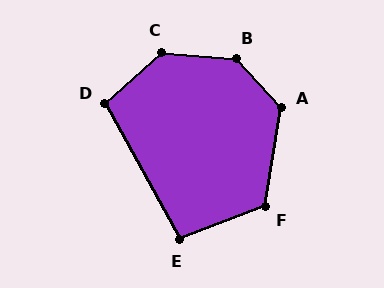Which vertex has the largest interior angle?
B, at approximately 137 degrees.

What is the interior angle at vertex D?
Approximately 103 degrees (obtuse).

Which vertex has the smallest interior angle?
E, at approximately 98 degrees.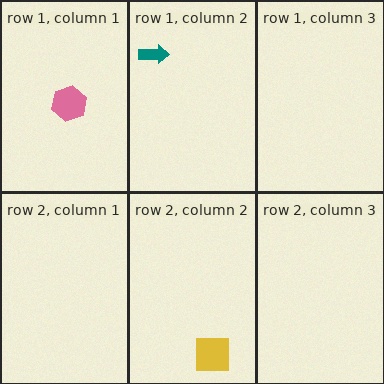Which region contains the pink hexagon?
The row 1, column 1 region.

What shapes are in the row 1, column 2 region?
The teal arrow.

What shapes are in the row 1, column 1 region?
The pink hexagon.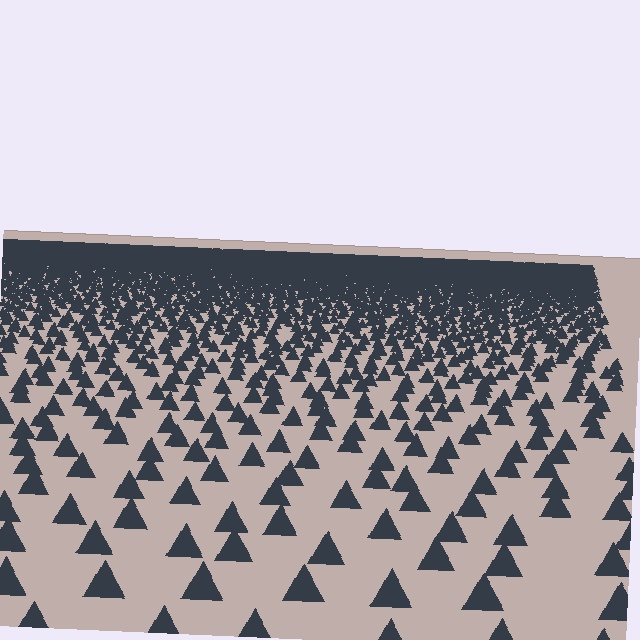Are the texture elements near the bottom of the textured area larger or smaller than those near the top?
Larger. Near the bottom, elements are closer to the viewer and appear at a bigger on-screen size.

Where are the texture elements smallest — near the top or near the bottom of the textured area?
Near the top.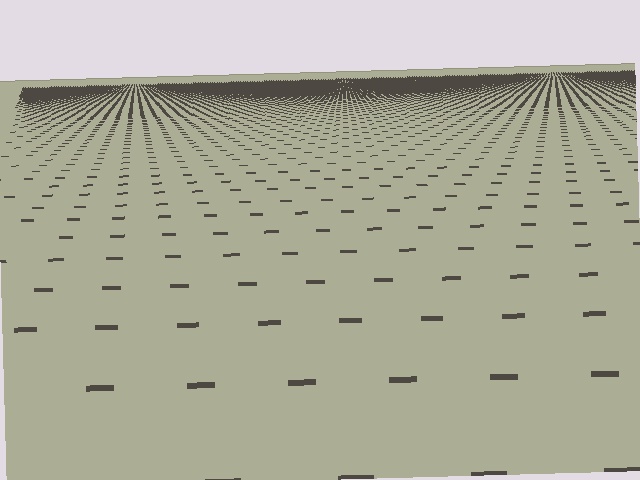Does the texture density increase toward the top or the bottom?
Density increases toward the top.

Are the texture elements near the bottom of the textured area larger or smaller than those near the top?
Larger. Near the bottom, elements are closer to the viewer and appear at a bigger on-screen size.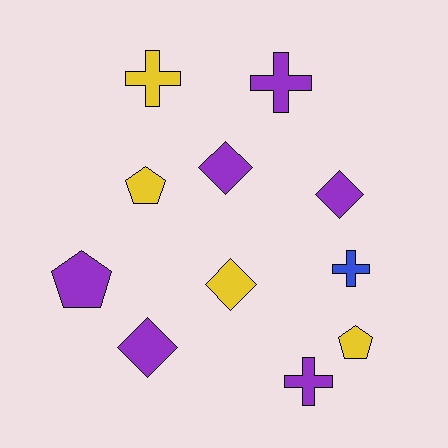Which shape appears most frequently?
Diamond, with 4 objects.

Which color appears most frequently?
Purple, with 6 objects.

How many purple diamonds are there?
There are 3 purple diamonds.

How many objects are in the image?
There are 11 objects.